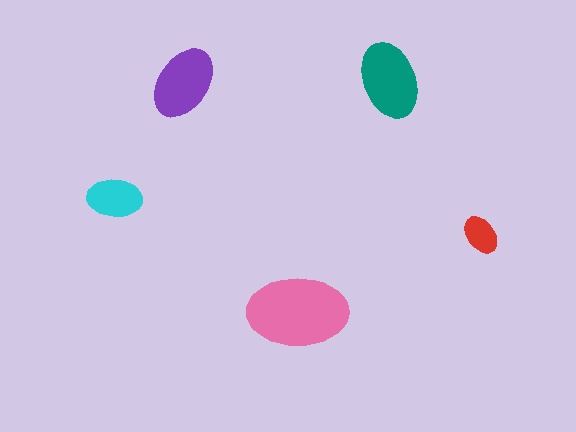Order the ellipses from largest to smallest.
the pink one, the teal one, the purple one, the cyan one, the red one.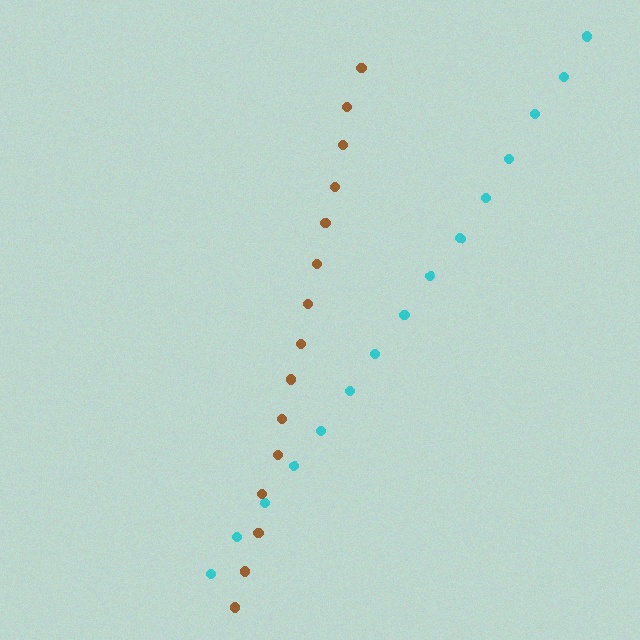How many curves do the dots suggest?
There are 2 distinct paths.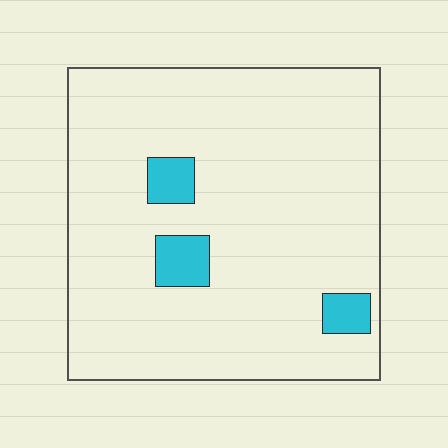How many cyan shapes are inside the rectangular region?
3.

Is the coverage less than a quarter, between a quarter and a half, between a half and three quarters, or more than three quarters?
Less than a quarter.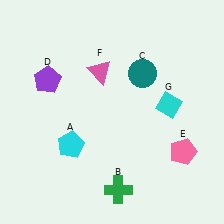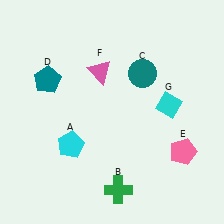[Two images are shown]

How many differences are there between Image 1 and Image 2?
There is 1 difference between the two images.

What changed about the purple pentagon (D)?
In Image 1, D is purple. In Image 2, it changed to teal.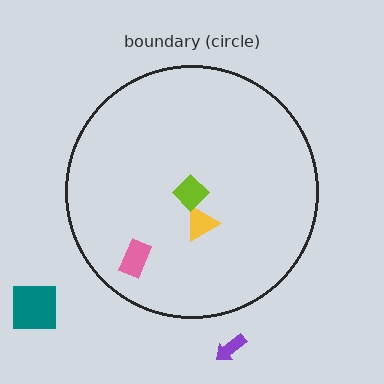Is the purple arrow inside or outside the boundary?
Outside.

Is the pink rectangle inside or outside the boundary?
Inside.